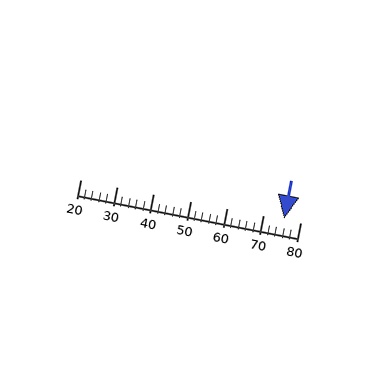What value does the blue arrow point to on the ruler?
The blue arrow points to approximately 76.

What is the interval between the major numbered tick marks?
The major tick marks are spaced 10 units apart.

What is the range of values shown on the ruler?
The ruler shows values from 20 to 80.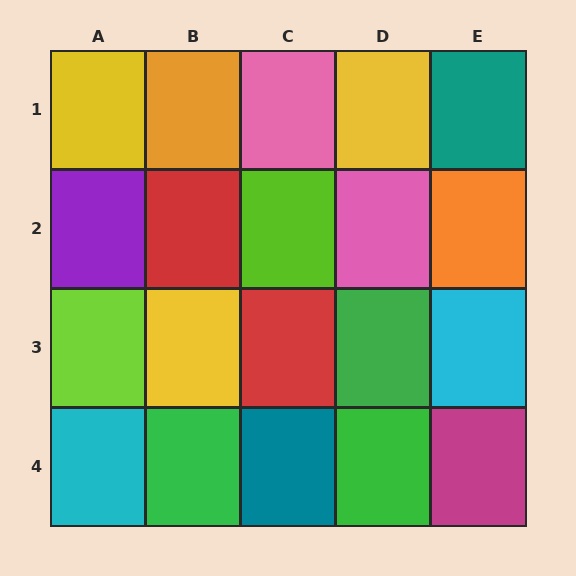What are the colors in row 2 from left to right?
Purple, red, lime, pink, orange.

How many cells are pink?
2 cells are pink.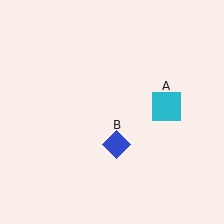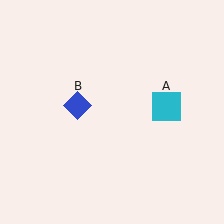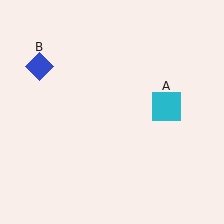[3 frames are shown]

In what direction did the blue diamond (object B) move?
The blue diamond (object B) moved up and to the left.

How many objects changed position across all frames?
1 object changed position: blue diamond (object B).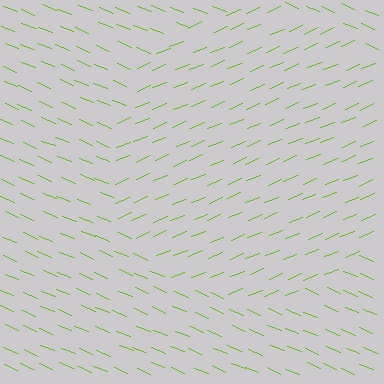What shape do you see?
I see a circle.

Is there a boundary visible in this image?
Yes, there is a texture boundary formed by a change in line orientation.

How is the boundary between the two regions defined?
The boundary is defined purely by a change in line orientation (approximately 45 degrees difference). All lines are the same color and thickness.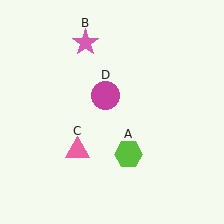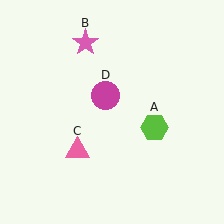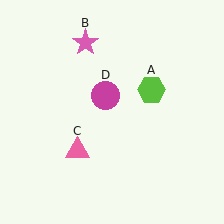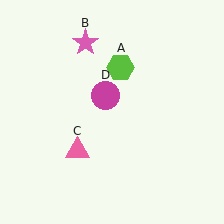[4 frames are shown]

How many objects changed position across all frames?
1 object changed position: lime hexagon (object A).